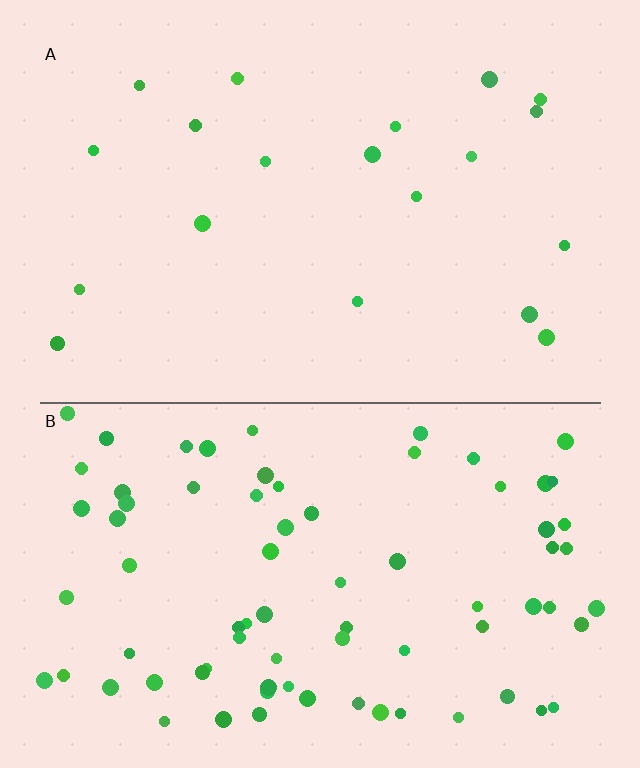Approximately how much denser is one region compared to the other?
Approximately 3.9× — region B over region A.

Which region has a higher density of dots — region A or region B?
B (the bottom).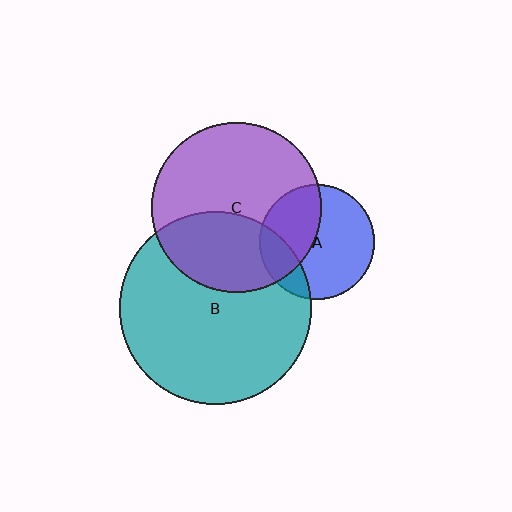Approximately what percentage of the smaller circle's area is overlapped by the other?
Approximately 20%.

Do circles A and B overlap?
Yes.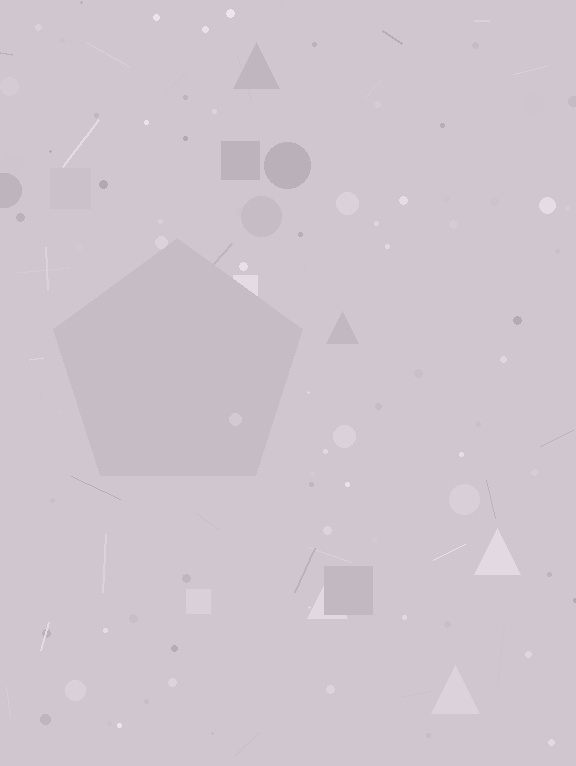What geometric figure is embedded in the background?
A pentagon is embedded in the background.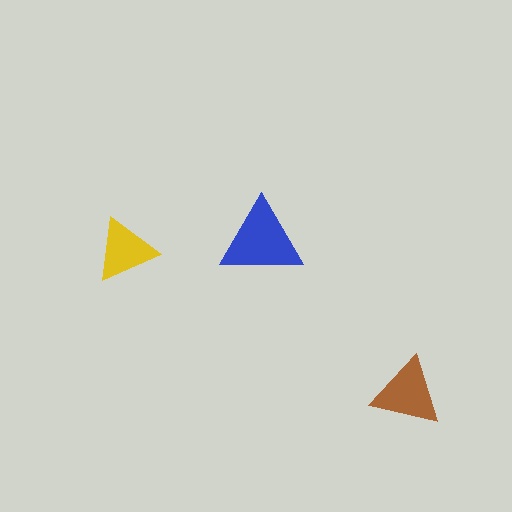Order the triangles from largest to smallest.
the blue one, the brown one, the yellow one.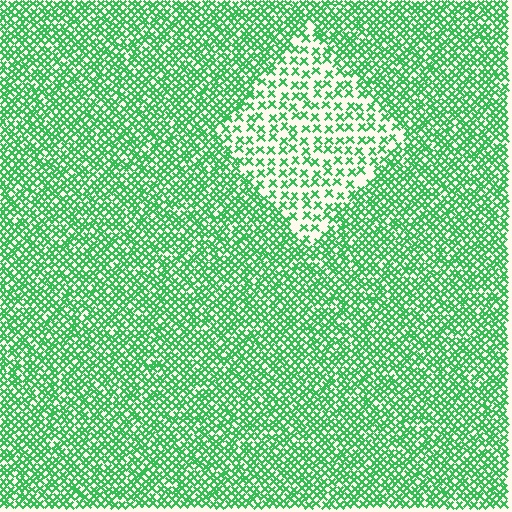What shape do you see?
I see a diamond.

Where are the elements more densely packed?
The elements are more densely packed outside the diamond boundary.